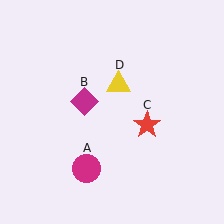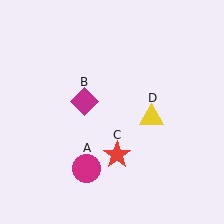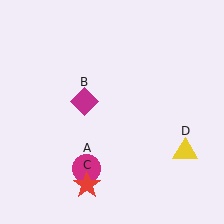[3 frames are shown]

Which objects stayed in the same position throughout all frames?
Magenta circle (object A) and magenta diamond (object B) remained stationary.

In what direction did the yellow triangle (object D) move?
The yellow triangle (object D) moved down and to the right.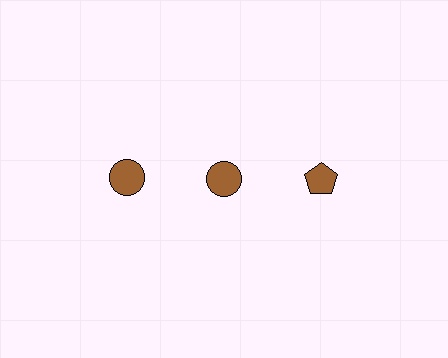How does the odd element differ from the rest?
It has a different shape: pentagon instead of circle.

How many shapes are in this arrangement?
There are 3 shapes arranged in a grid pattern.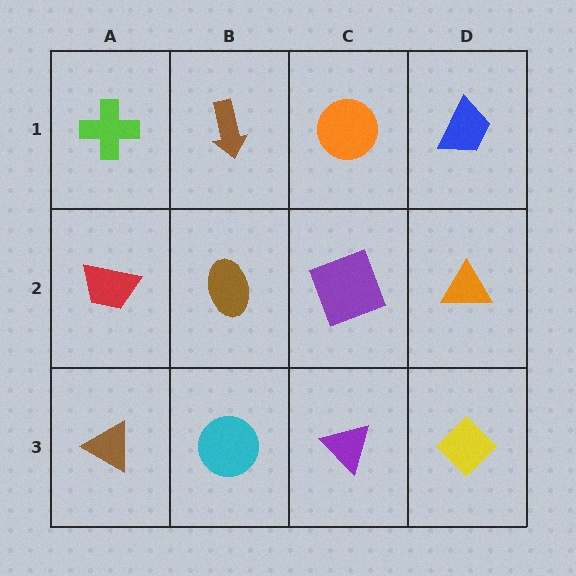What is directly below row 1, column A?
A red trapezoid.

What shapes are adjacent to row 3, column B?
A brown ellipse (row 2, column B), a brown triangle (row 3, column A), a purple triangle (row 3, column C).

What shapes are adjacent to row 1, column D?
An orange triangle (row 2, column D), an orange circle (row 1, column C).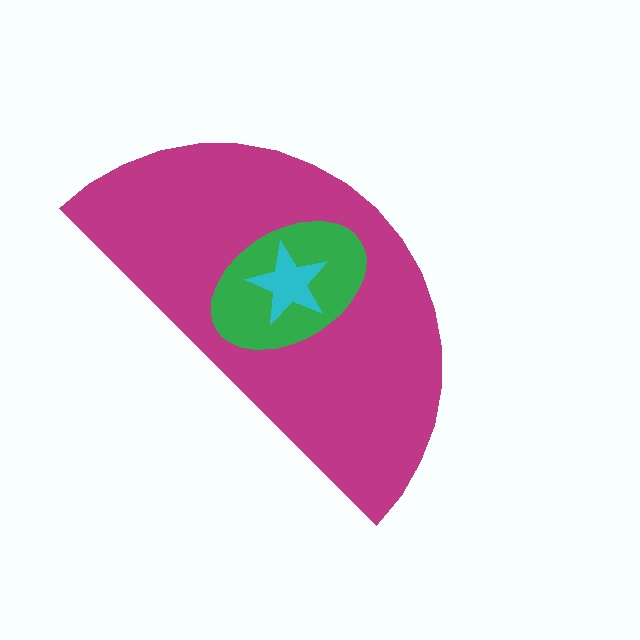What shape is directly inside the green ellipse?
The cyan star.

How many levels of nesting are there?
3.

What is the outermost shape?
The magenta semicircle.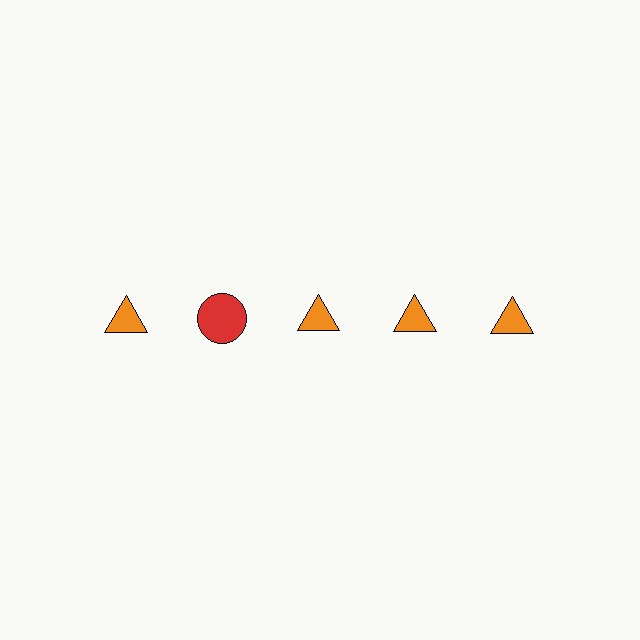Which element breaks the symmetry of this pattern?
The red circle in the top row, second from left column breaks the symmetry. All other shapes are orange triangles.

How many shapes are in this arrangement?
There are 5 shapes arranged in a grid pattern.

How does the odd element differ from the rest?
It differs in both color (red instead of orange) and shape (circle instead of triangle).